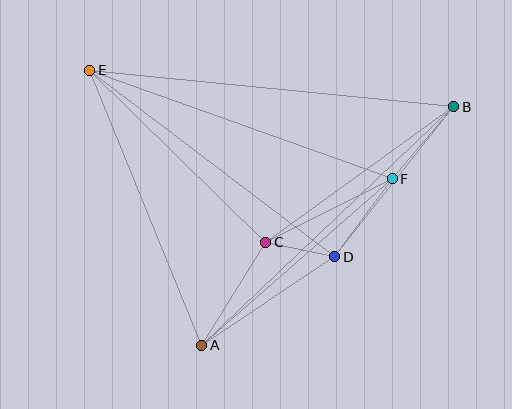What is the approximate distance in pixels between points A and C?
The distance between A and C is approximately 121 pixels.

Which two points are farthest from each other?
Points B and E are farthest from each other.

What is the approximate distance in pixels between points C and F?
The distance between C and F is approximately 142 pixels.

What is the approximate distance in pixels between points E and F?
The distance between E and F is approximately 321 pixels.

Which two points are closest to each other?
Points C and D are closest to each other.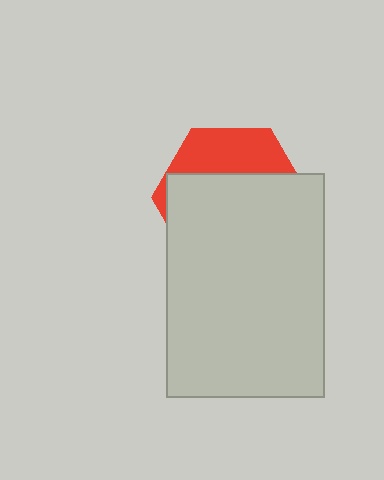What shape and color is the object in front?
The object in front is a light gray rectangle.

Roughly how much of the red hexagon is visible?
A small part of it is visible (roughly 31%).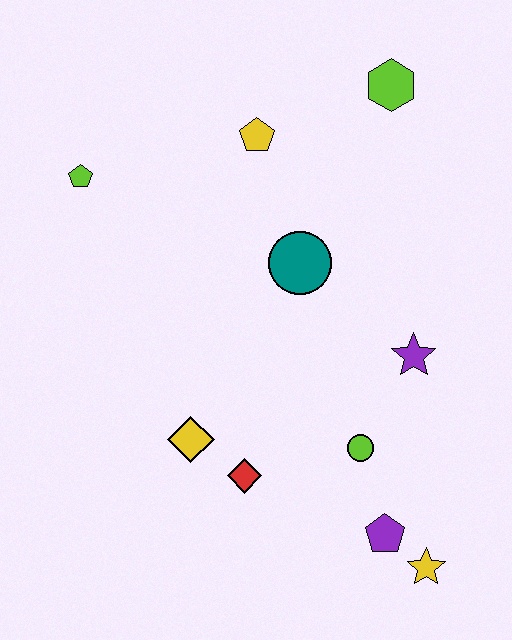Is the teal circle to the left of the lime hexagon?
Yes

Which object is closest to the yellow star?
The purple pentagon is closest to the yellow star.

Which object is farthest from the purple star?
The lime pentagon is farthest from the purple star.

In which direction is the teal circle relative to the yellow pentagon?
The teal circle is below the yellow pentagon.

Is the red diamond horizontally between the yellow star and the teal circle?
No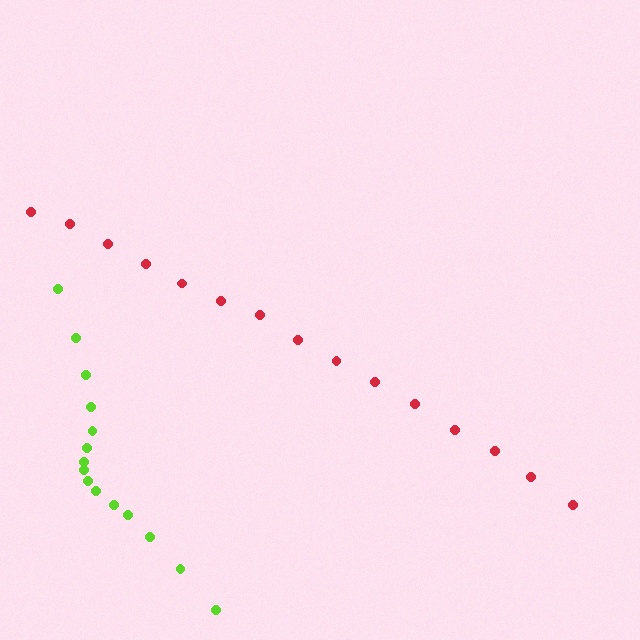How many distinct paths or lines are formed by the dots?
There are 2 distinct paths.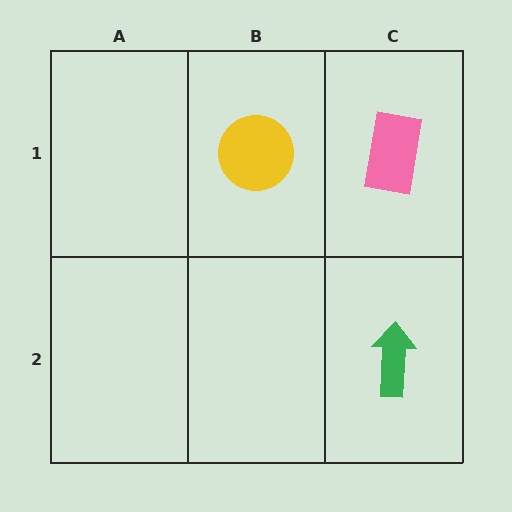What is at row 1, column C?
A pink rectangle.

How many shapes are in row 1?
2 shapes.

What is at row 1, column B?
A yellow circle.